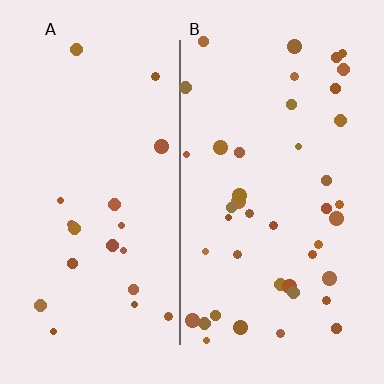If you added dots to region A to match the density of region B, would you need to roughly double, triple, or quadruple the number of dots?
Approximately double.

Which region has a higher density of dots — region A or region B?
B (the right).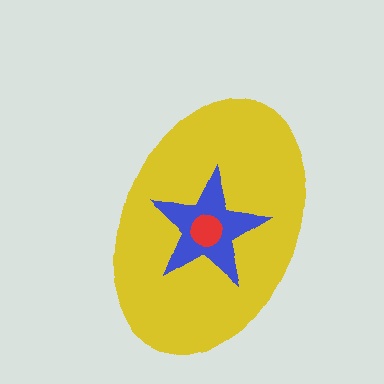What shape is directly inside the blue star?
The red circle.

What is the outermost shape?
The yellow ellipse.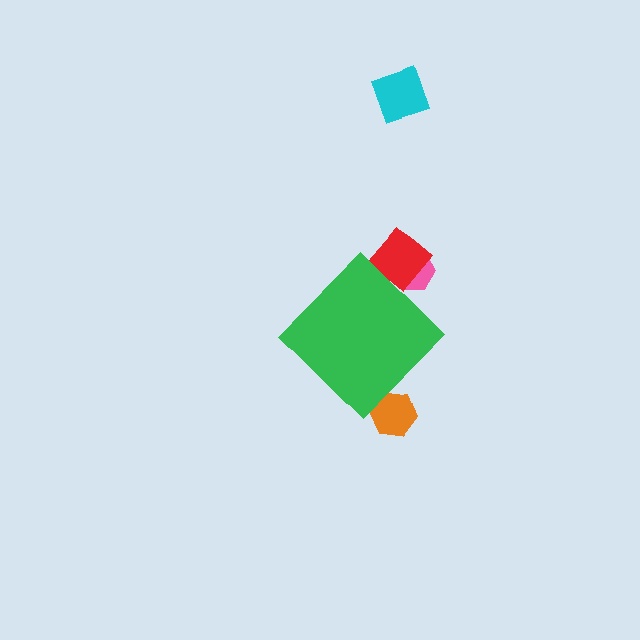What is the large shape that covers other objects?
A green diamond.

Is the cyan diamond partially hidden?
No, the cyan diamond is fully visible.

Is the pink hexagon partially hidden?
Yes, the pink hexagon is partially hidden behind the green diamond.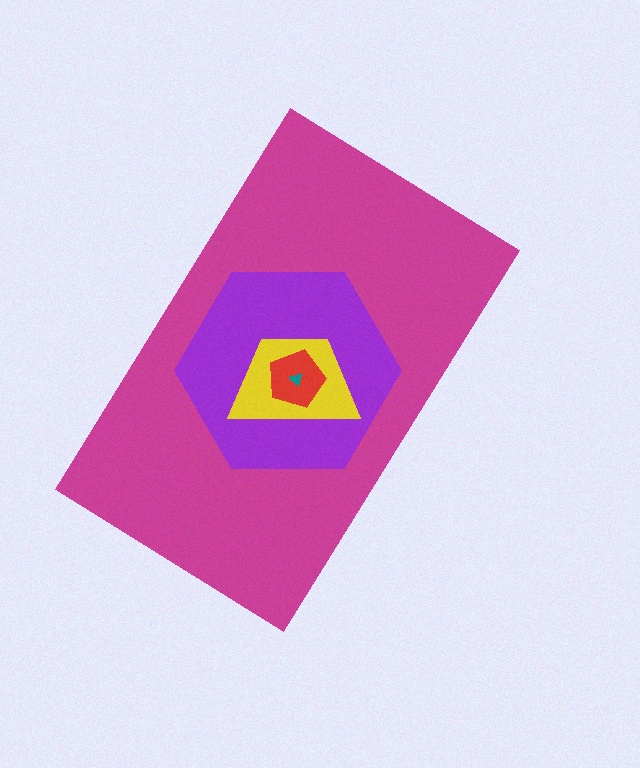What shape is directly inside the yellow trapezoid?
The red pentagon.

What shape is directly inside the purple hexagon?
The yellow trapezoid.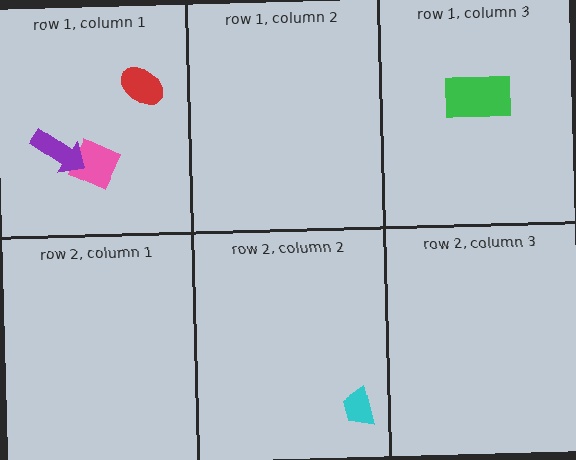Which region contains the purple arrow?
The row 1, column 1 region.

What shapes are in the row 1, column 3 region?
The green rectangle.